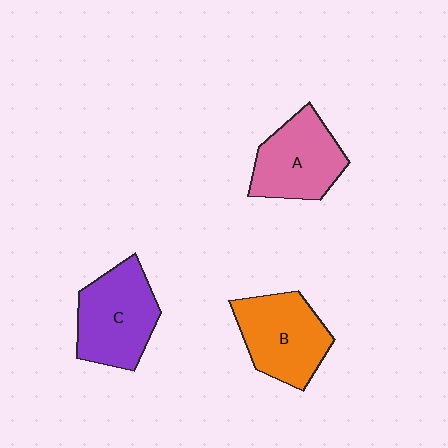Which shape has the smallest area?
Shape A (pink).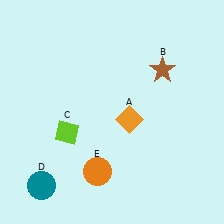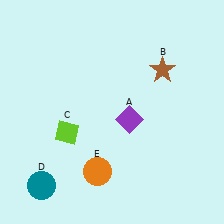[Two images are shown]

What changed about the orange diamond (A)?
In Image 1, A is orange. In Image 2, it changed to purple.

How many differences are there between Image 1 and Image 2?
There is 1 difference between the two images.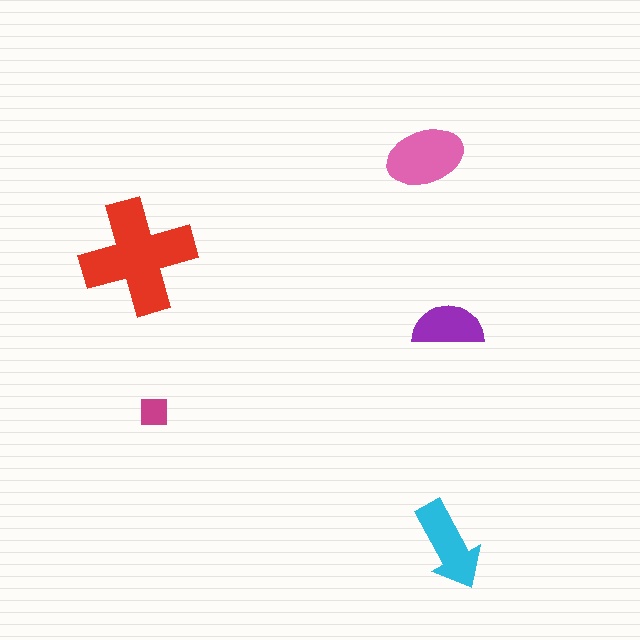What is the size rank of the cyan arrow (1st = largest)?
3rd.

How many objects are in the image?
There are 5 objects in the image.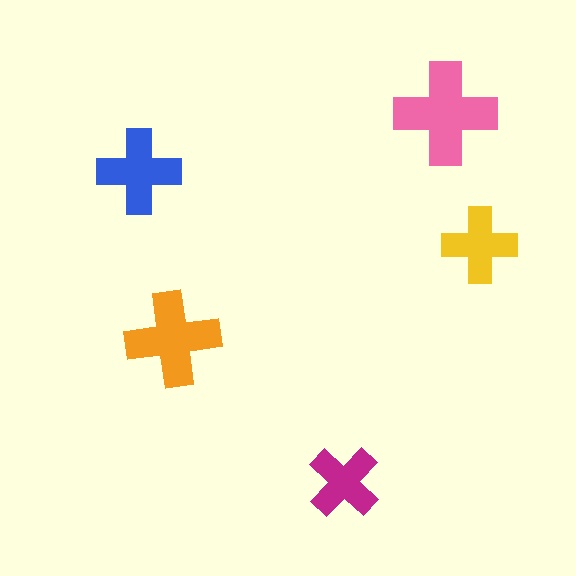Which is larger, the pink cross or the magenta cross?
The pink one.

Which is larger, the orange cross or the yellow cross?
The orange one.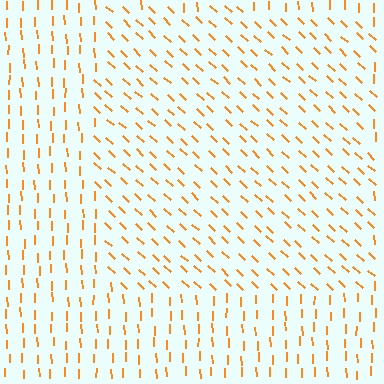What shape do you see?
I see a rectangle.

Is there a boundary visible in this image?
Yes, there is a texture boundary formed by a change in line orientation.